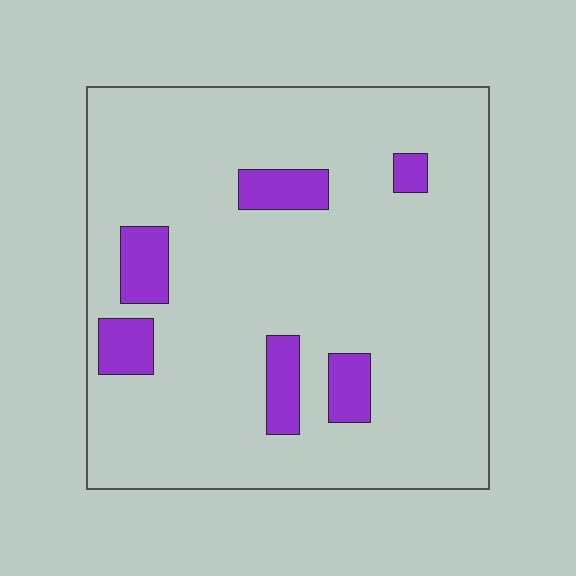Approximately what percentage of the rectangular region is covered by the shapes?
Approximately 10%.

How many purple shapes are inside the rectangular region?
6.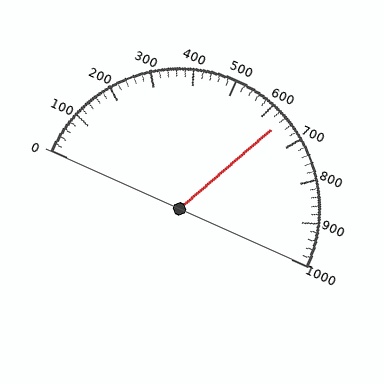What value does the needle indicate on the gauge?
The needle indicates approximately 640.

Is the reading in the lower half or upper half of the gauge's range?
The reading is in the upper half of the range (0 to 1000).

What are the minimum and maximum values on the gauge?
The gauge ranges from 0 to 1000.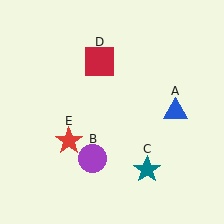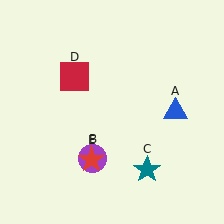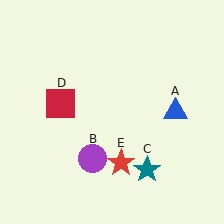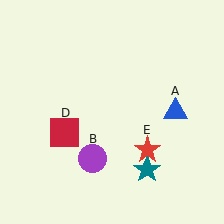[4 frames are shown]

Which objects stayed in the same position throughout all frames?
Blue triangle (object A) and purple circle (object B) and teal star (object C) remained stationary.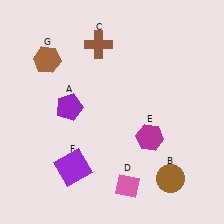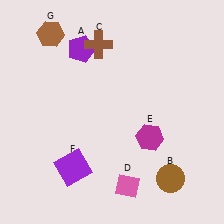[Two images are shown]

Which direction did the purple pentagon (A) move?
The purple pentagon (A) moved up.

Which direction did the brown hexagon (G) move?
The brown hexagon (G) moved up.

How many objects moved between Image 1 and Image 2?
2 objects moved between the two images.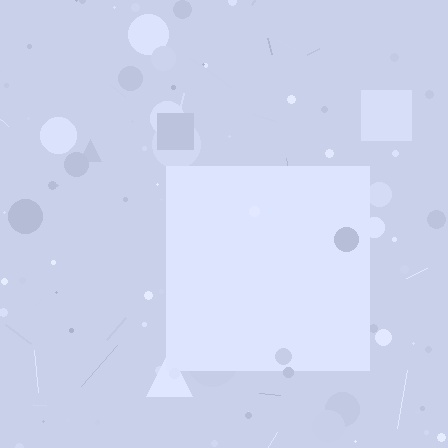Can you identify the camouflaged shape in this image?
The camouflaged shape is a square.